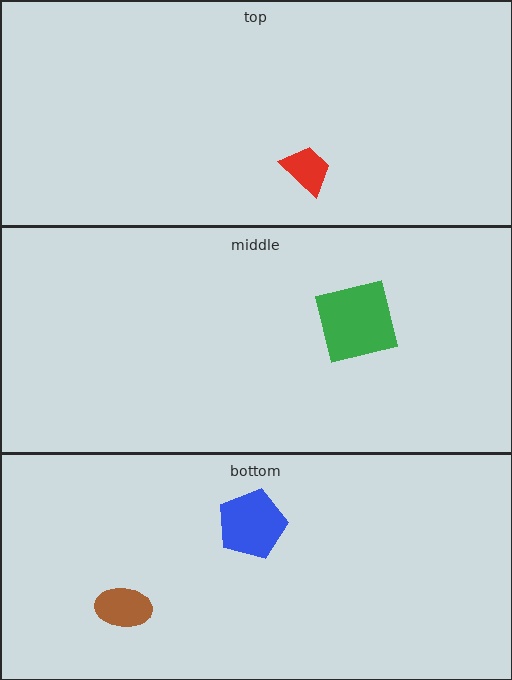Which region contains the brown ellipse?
The bottom region.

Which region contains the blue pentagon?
The bottom region.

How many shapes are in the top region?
1.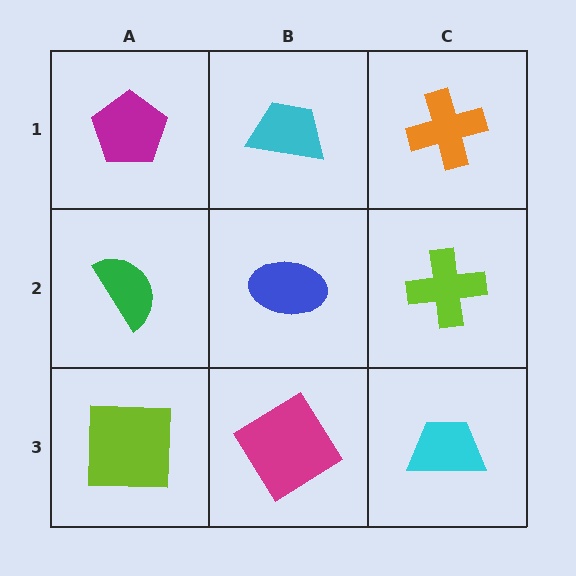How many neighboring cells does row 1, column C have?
2.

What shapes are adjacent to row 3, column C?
A lime cross (row 2, column C), a magenta diamond (row 3, column B).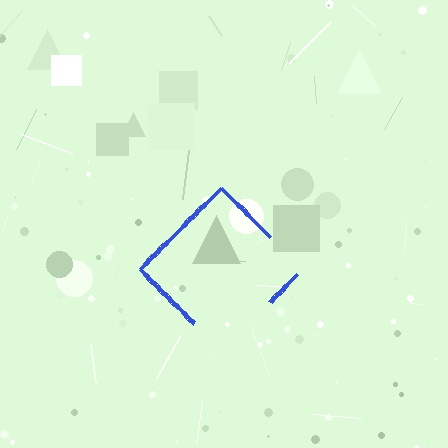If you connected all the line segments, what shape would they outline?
They would outline a diamond.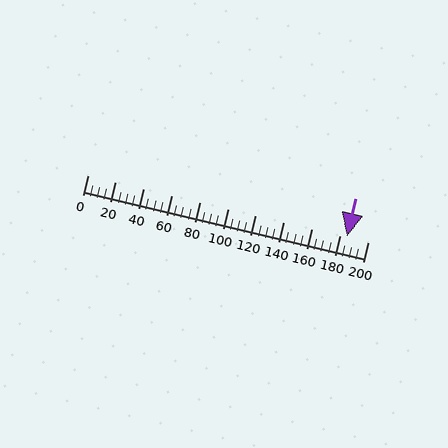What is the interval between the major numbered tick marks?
The major tick marks are spaced 20 units apart.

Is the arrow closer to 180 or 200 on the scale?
The arrow is closer to 180.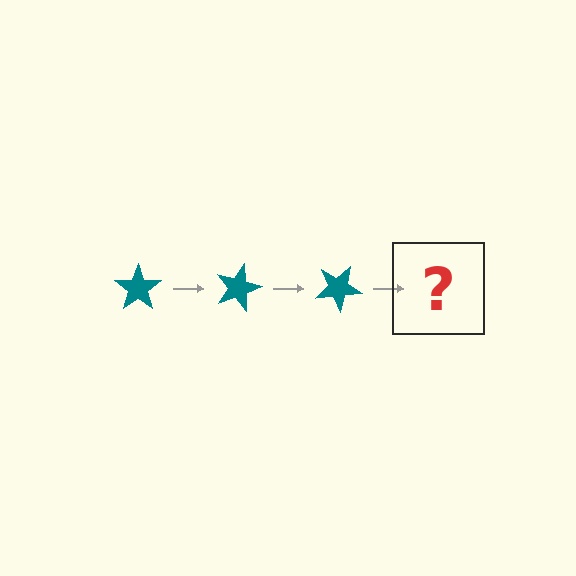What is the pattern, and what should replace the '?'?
The pattern is that the star rotates 15 degrees each step. The '?' should be a teal star rotated 45 degrees.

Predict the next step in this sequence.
The next step is a teal star rotated 45 degrees.